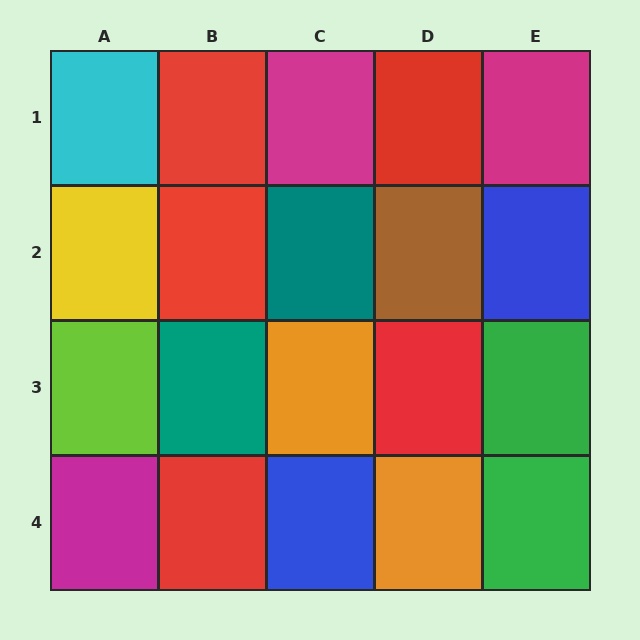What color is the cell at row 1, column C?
Magenta.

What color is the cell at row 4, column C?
Blue.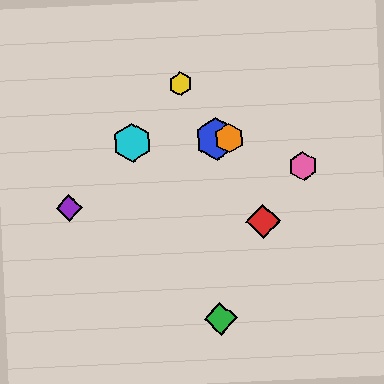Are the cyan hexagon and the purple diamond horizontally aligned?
No, the cyan hexagon is at y≈143 and the purple diamond is at y≈208.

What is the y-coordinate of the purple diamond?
The purple diamond is at y≈208.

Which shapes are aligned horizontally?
The blue hexagon, the orange hexagon, the cyan hexagon are aligned horizontally.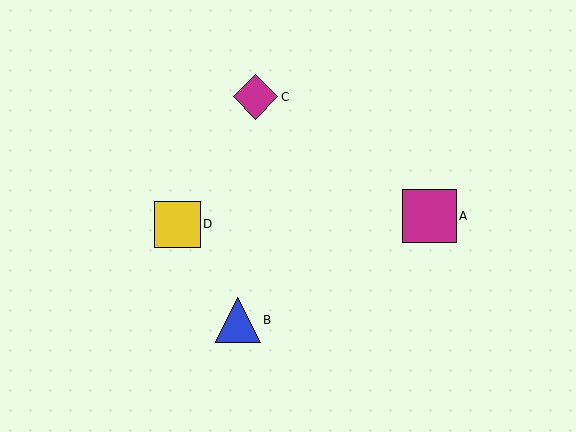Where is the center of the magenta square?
The center of the magenta square is at (430, 216).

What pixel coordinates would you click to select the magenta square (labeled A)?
Click at (430, 216) to select the magenta square A.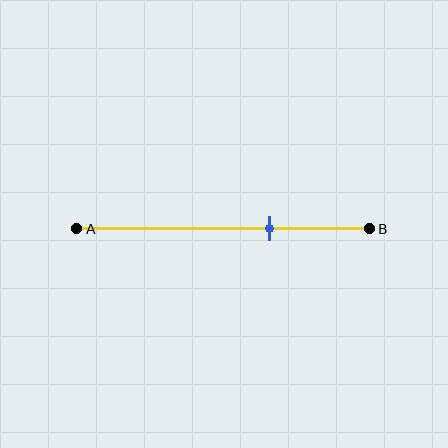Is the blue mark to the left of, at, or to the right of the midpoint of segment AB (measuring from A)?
The blue mark is to the right of the midpoint of segment AB.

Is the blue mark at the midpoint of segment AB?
No, the mark is at about 65% from A, not at the 50% midpoint.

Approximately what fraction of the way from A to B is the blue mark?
The blue mark is approximately 65% of the way from A to B.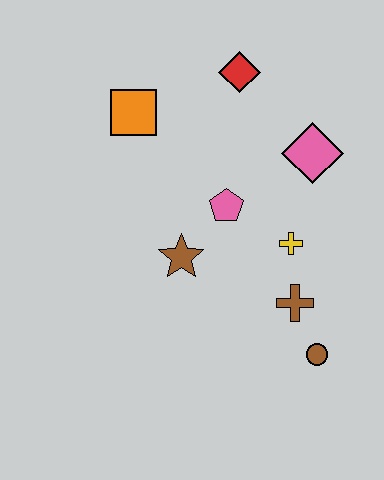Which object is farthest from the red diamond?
The brown circle is farthest from the red diamond.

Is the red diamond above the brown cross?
Yes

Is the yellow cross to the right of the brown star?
Yes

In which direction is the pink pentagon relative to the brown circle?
The pink pentagon is above the brown circle.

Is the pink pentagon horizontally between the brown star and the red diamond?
Yes